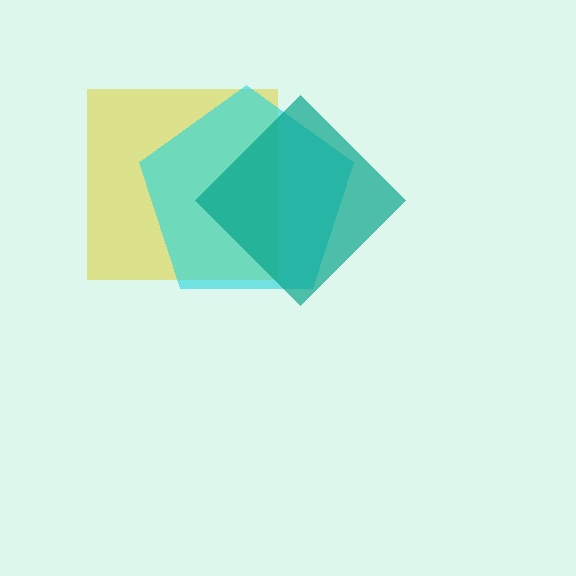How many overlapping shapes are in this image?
There are 3 overlapping shapes in the image.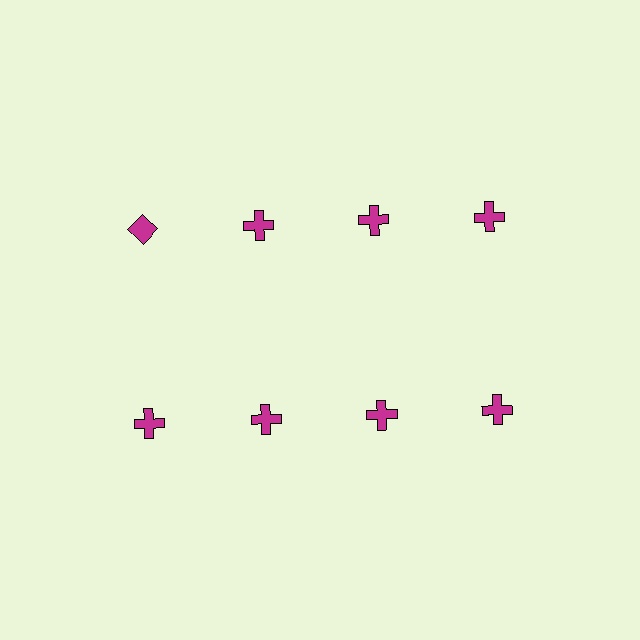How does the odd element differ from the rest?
It has a different shape: diamond instead of cross.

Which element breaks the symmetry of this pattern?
The magenta diamond in the top row, leftmost column breaks the symmetry. All other shapes are magenta crosses.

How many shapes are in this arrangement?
There are 8 shapes arranged in a grid pattern.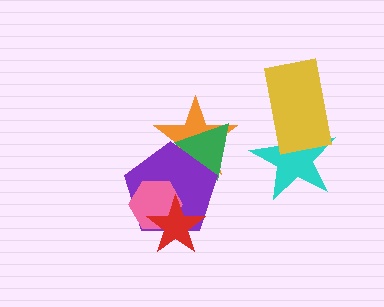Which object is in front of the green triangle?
The purple pentagon is in front of the green triangle.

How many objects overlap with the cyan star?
1 object overlaps with the cyan star.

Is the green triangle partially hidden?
Yes, it is partially covered by another shape.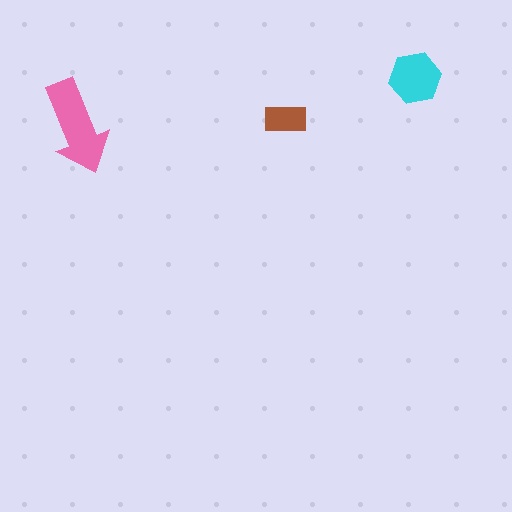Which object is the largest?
The pink arrow.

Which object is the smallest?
The brown rectangle.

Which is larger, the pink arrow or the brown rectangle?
The pink arrow.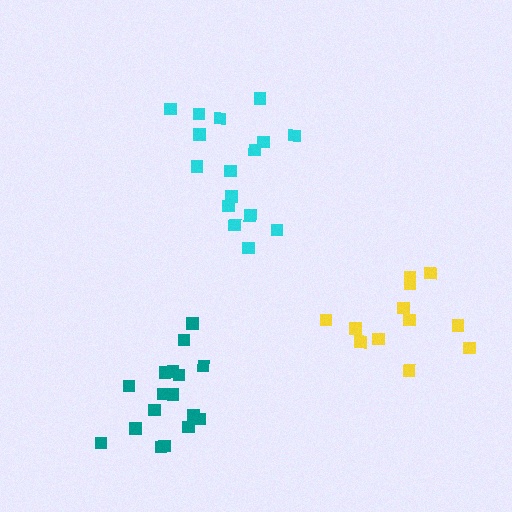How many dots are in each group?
Group 1: 17 dots, Group 2: 16 dots, Group 3: 12 dots (45 total).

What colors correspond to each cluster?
The clusters are colored: teal, cyan, yellow.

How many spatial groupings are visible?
There are 3 spatial groupings.